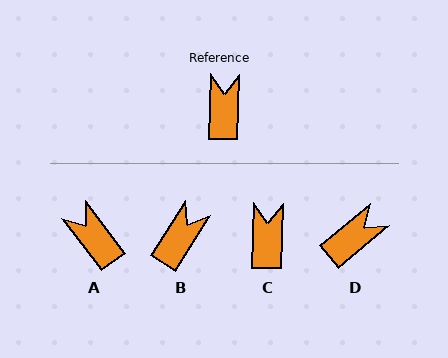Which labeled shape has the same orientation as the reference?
C.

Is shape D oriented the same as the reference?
No, it is off by about 48 degrees.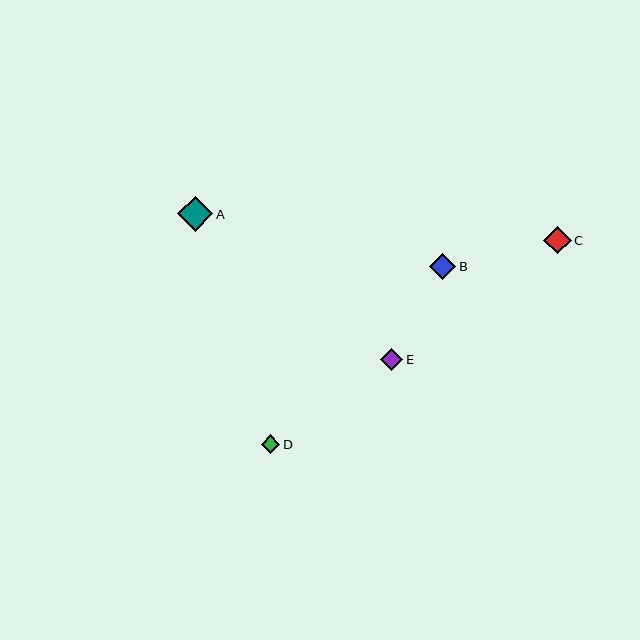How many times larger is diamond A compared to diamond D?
Diamond A is approximately 1.9 times the size of diamond D.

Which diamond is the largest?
Diamond A is the largest with a size of approximately 35 pixels.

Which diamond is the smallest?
Diamond D is the smallest with a size of approximately 18 pixels.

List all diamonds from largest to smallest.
From largest to smallest: A, C, B, E, D.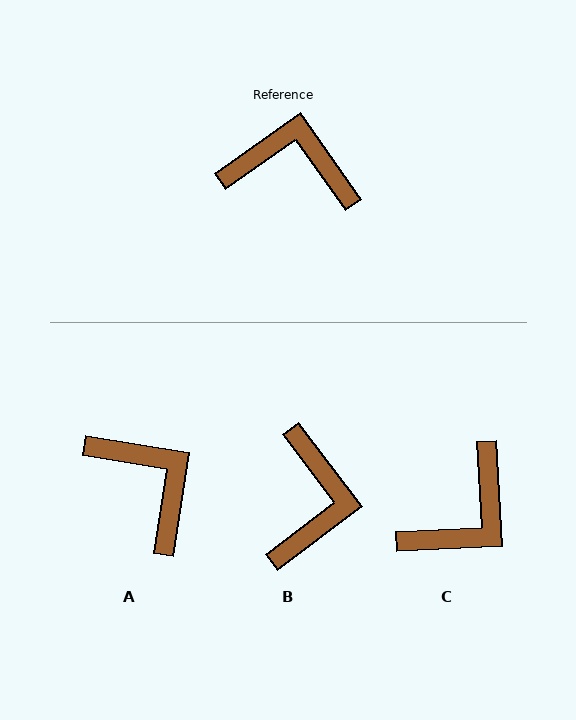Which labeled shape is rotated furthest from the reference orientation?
C, about 122 degrees away.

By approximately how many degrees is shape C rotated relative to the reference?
Approximately 122 degrees clockwise.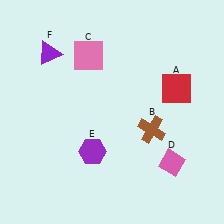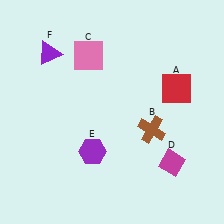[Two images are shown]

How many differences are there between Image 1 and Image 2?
There is 1 difference between the two images.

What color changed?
The diamond (D) changed from pink in Image 1 to magenta in Image 2.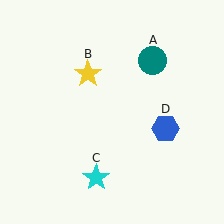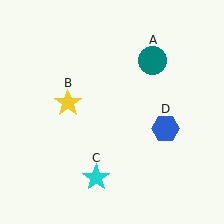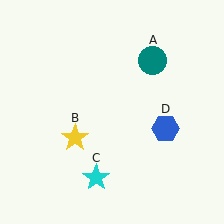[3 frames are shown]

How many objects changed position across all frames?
1 object changed position: yellow star (object B).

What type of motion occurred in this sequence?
The yellow star (object B) rotated counterclockwise around the center of the scene.